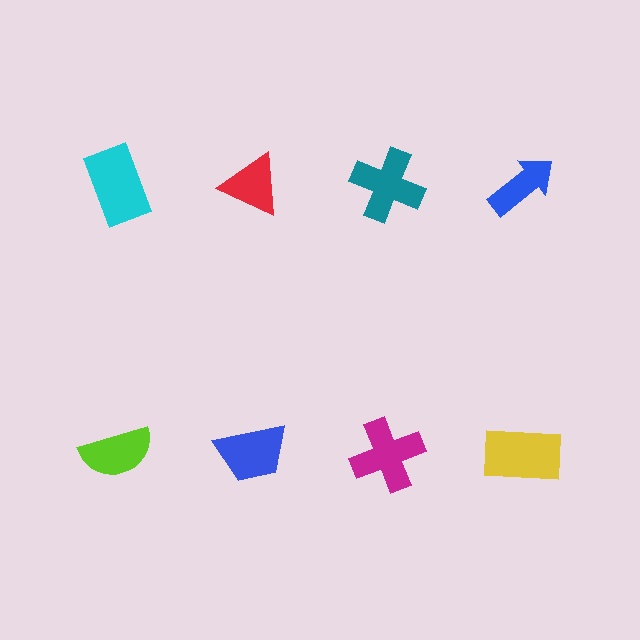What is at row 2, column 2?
A blue trapezoid.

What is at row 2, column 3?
A magenta cross.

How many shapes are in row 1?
4 shapes.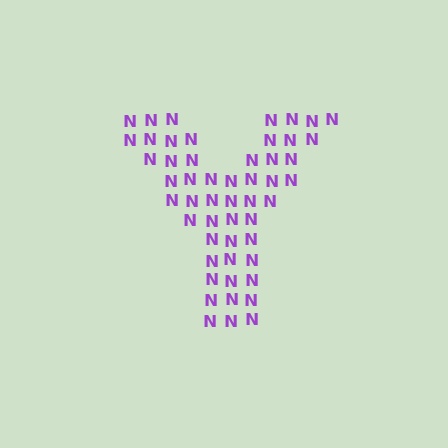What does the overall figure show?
The overall figure shows the letter Y.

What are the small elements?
The small elements are letter N's.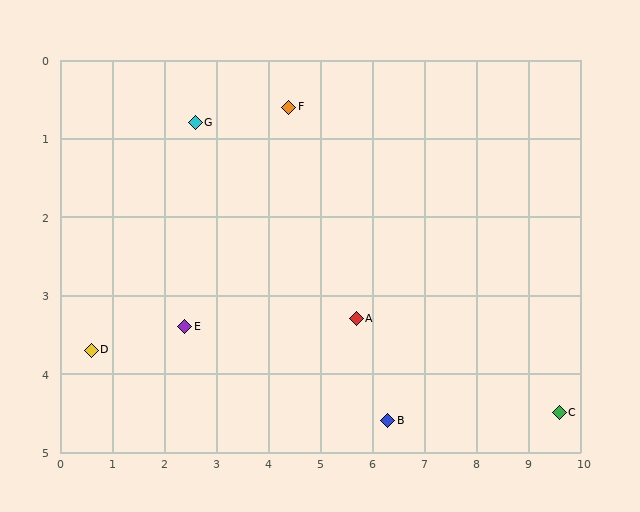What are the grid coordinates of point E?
Point E is at approximately (2.4, 3.4).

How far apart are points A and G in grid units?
Points A and G are about 4.0 grid units apart.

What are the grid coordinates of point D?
Point D is at approximately (0.6, 3.7).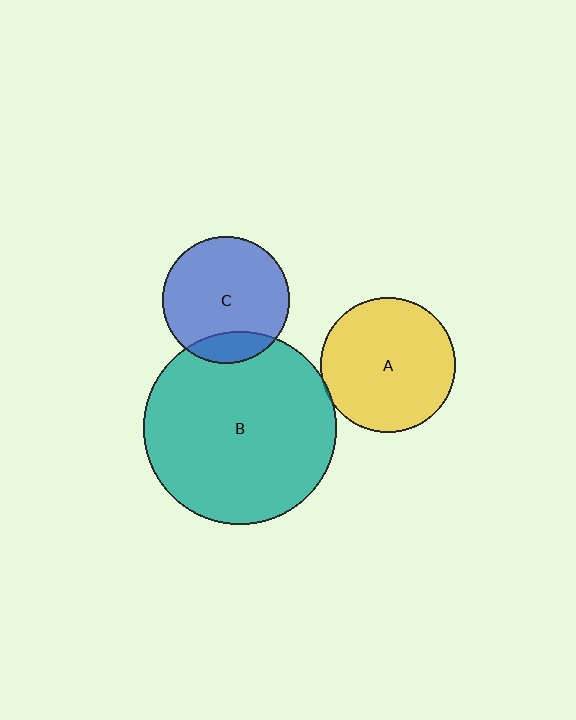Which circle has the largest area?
Circle B (teal).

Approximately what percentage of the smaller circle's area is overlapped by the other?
Approximately 5%.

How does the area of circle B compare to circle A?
Approximately 2.0 times.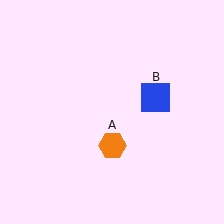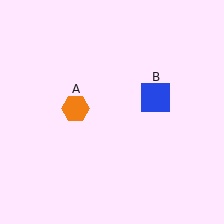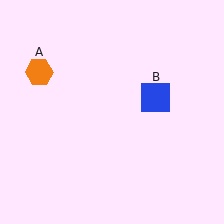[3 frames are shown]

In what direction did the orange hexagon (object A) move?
The orange hexagon (object A) moved up and to the left.